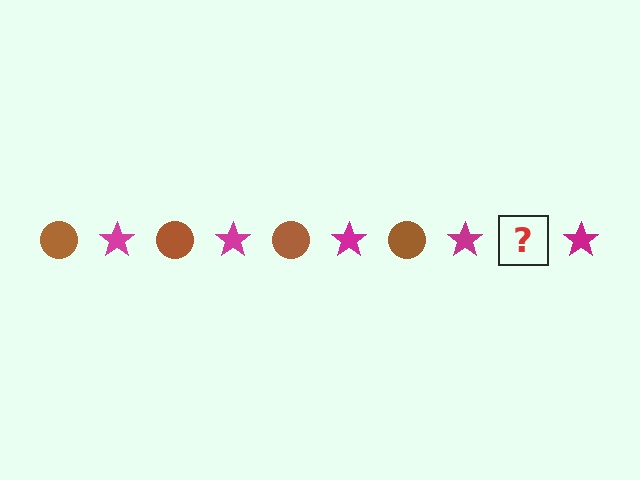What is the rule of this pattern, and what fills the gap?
The rule is that the pattern alternates between brown circle and magenta star. The gap should be filled with a brown circle.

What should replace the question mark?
The question mark should be replaced with a brown circle.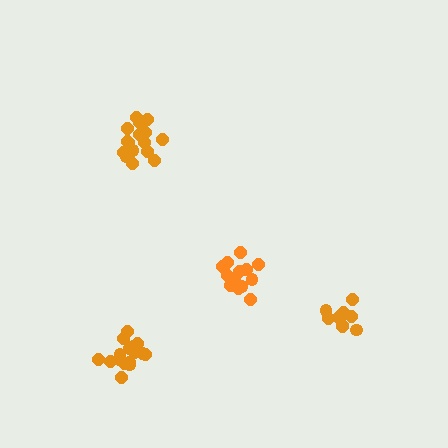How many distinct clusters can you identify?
There are 4 distinct clusters.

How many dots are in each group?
Group 1: 16 dots, Group 2: 18 dots, Group 3: 12 dots, Group 4: 14 dots (60 total).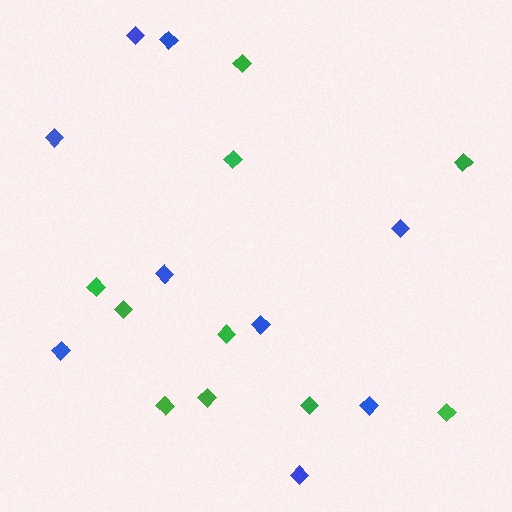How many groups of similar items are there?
There are 2 groups: one group of green diamonds (10) and one group of blue diamonds (9).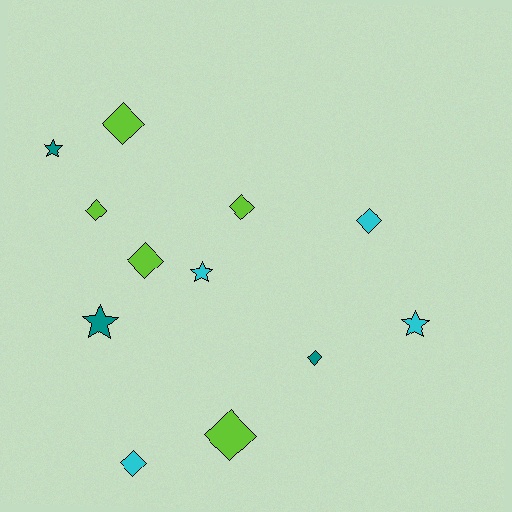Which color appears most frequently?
Lime, with 5 objects.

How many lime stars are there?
There are no lime stars.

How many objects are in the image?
There are 12 objects.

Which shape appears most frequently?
Diamond, with 8 objects.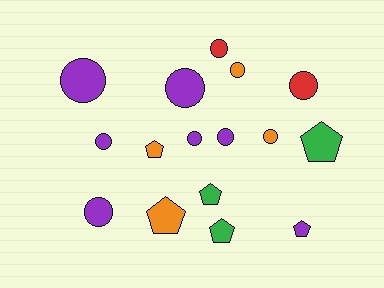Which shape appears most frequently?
Circle, with 10 objects.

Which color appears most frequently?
Purple, with 7 objects.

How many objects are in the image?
There are 16 objects.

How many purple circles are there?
There are 6 purple circles.